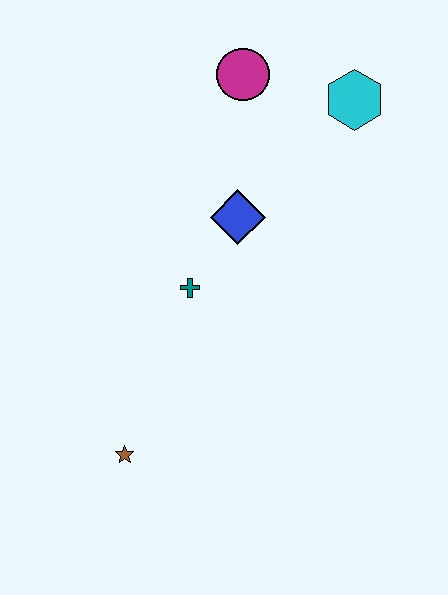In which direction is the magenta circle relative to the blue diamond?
The magenta circle is above the blue diamond.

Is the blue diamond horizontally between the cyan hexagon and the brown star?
Yes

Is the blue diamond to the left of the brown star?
No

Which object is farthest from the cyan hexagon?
The brown star is farthest from the cyan hexagon.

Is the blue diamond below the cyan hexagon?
Yes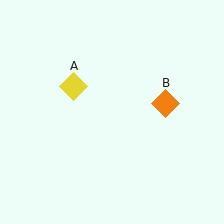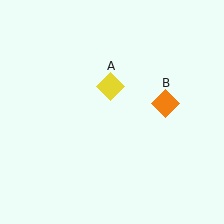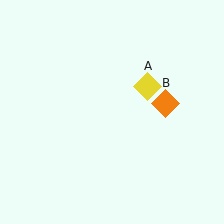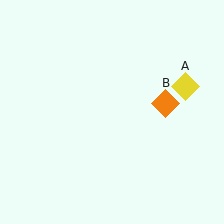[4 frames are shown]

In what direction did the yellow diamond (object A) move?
The yellow diamond (object A) moved right.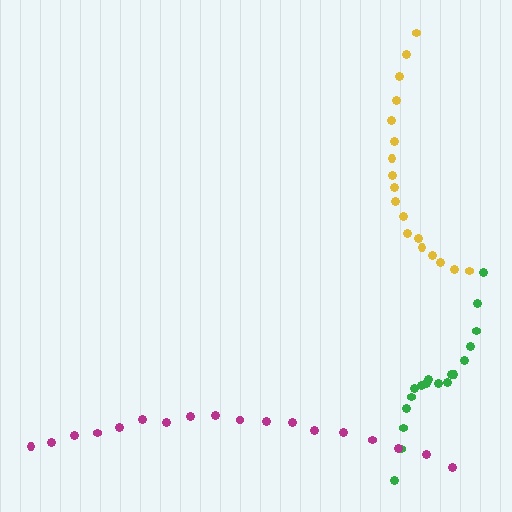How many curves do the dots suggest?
There are 3 distinct paths.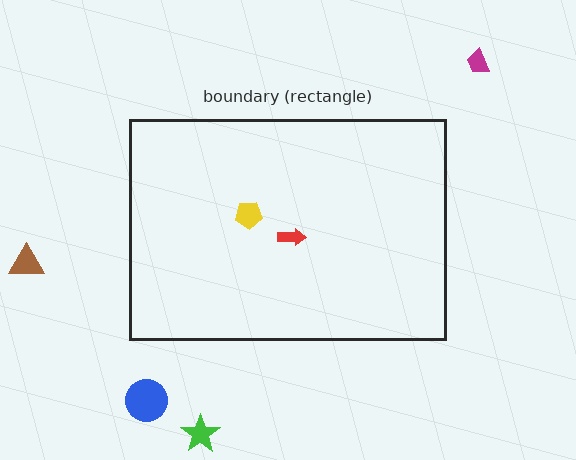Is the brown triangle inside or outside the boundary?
Outside.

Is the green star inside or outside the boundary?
Outside.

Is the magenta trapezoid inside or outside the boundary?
Outside.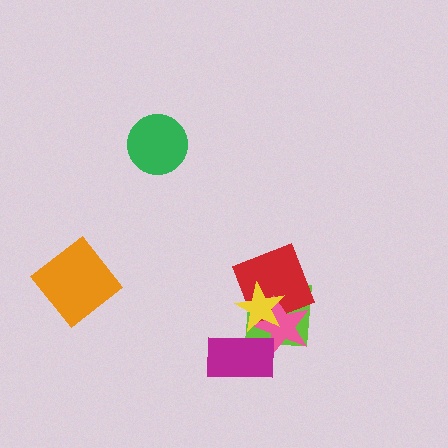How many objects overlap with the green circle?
0 objects overlap with the green circle.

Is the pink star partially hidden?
Yes, it is partially covered by another shape.